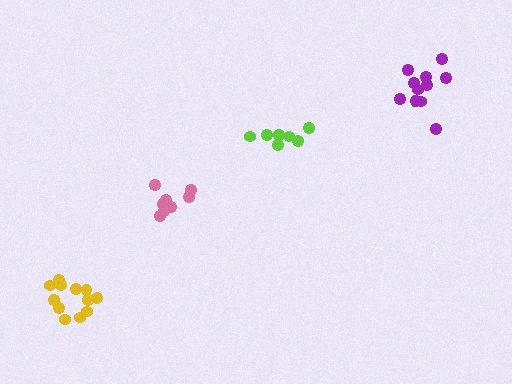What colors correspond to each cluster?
The clusters are colored: pink, purple, lime, yellow.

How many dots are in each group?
Group 1: 8 dots, Group 2: 11 dots, Group 3: 7 dots, Group 4: 12 dots (38 total).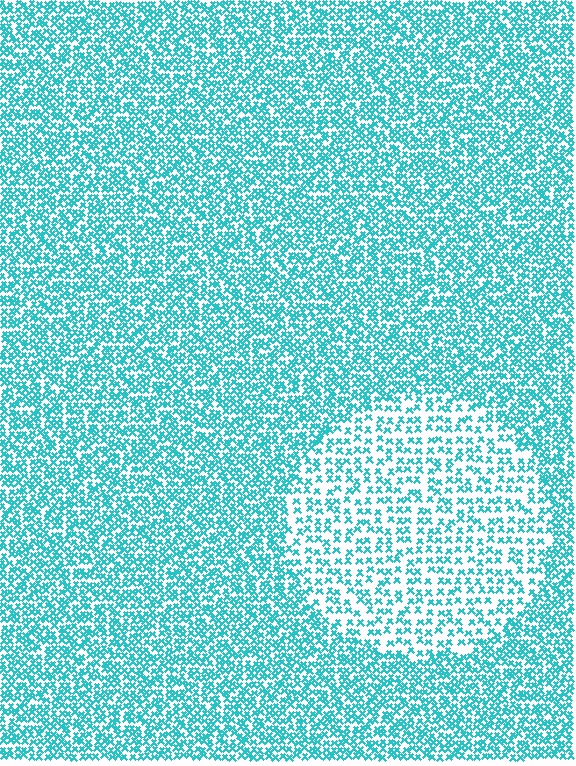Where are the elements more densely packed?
The elements are more densely packed outside the circle boundary.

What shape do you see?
I see a circle.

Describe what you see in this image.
The image contains small cyan elements arranged at two different densities. A circle-shaped region is visible where the elements are less densely packed than the surrounding area.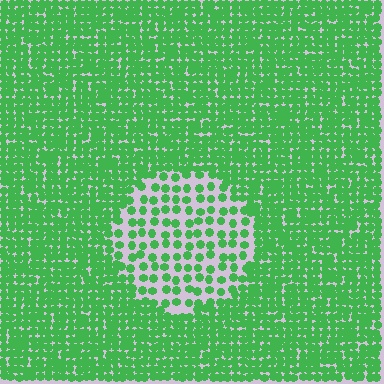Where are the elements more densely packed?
The elements are more densely packed outside the circle boundary.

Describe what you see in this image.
The image contains small green elements arranged at two different densities. A circle-shaped region is visible where the elements are less densely packed than the surrounding area.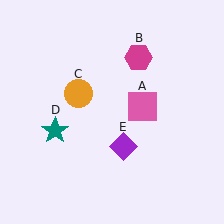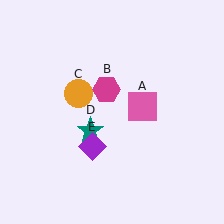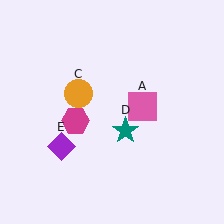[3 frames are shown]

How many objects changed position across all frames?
3 objects changed position: magenta hexagon (object B), teal star (object D), purple diamond (object E).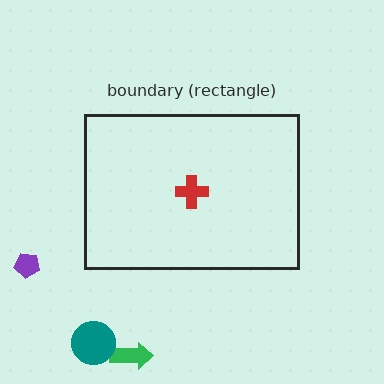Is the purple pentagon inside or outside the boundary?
Outside.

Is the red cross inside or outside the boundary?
Inside.